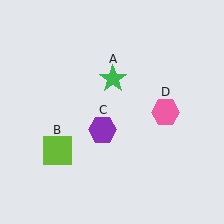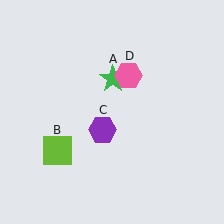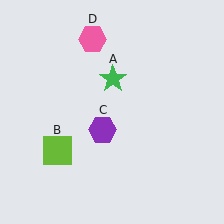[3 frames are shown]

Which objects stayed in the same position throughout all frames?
Green star (object A) and lime square (object B) and purple hexagon (object C) remained stationary.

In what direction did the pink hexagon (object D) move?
The pink hexagon (object D) moved up and to the left.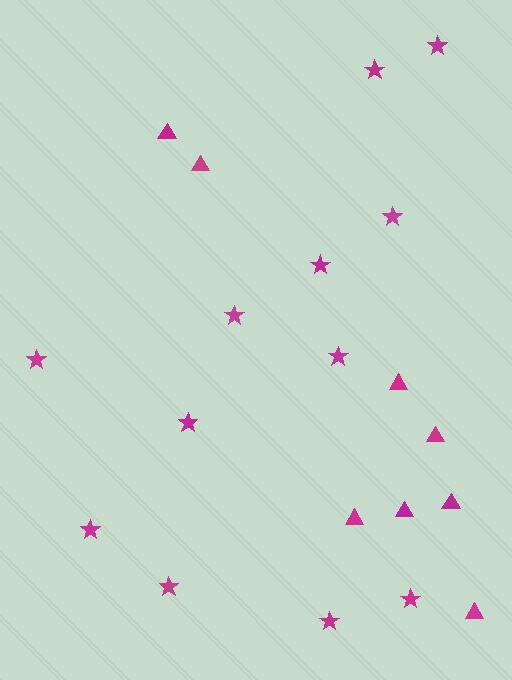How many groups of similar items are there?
There are 2 groups: one group of triangles (8) and one group of stars (12).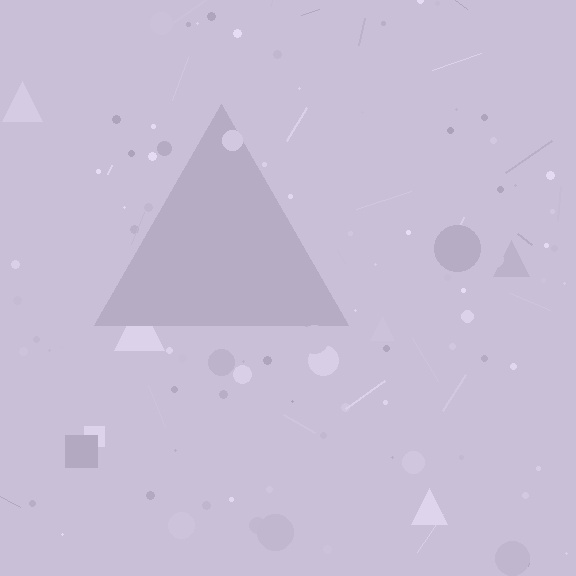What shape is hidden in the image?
A triangle is hidden in the image.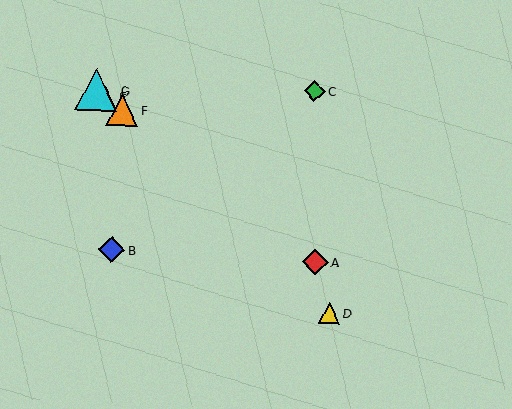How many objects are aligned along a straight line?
4 objects (A, E, F, G) are aligned along a straight line.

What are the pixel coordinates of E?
Object E is at (105, 97).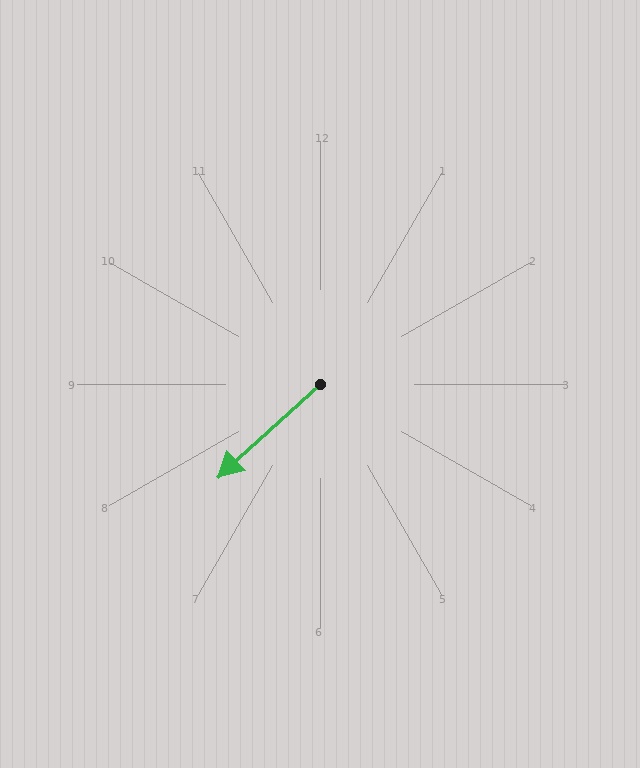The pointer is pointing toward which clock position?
Roughly 8 o'clock.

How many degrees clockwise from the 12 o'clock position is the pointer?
Approximately 228 degrees.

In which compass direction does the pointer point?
Southwest.